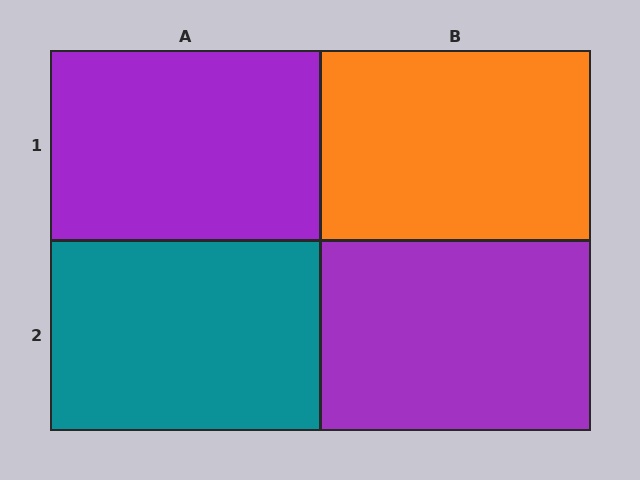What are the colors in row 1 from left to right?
Purple, orange.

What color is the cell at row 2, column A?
Teal.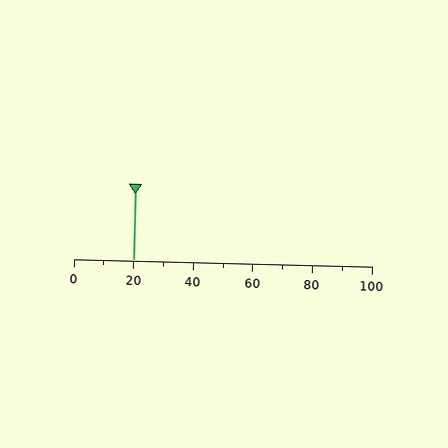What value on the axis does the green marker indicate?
The marker indicates approximately 20.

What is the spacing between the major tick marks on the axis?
The major ticks are spaced 20 apart.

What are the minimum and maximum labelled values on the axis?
The axis runs from 0 to 100.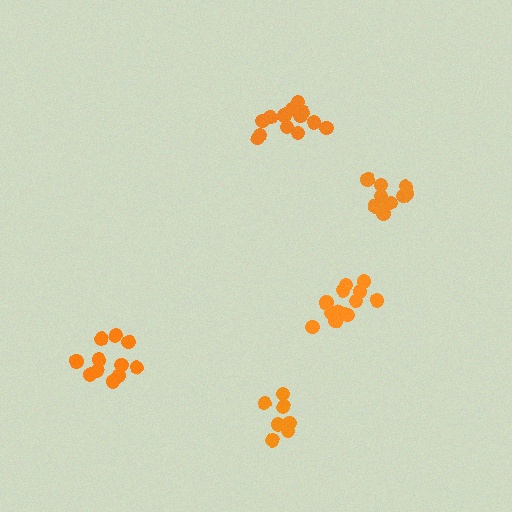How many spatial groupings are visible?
There are 5 spatial groupings.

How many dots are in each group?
Group 1: 7 dots, Group 2: 13 dots, Group 3: 10 dots, Group 4: 11 dots, Group 5: 13 dots (54 total).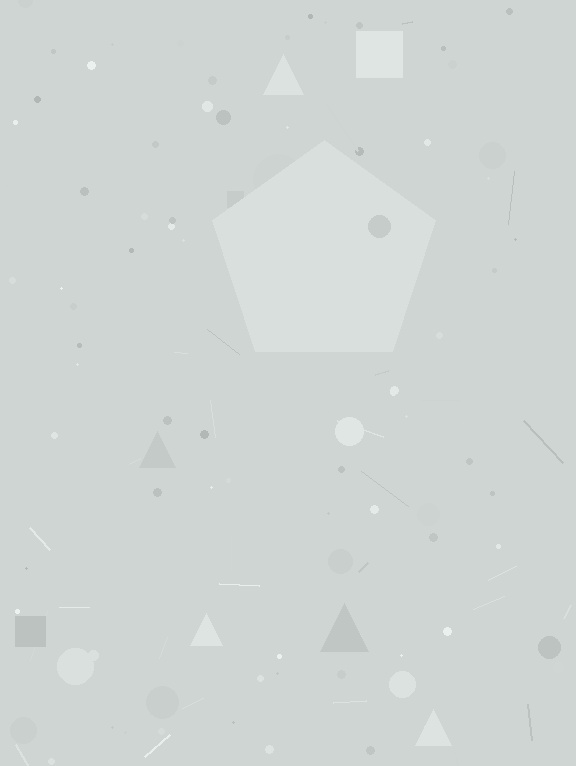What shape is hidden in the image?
A pentagon is hidden in the image.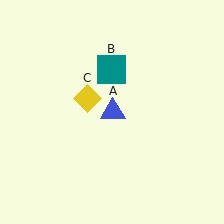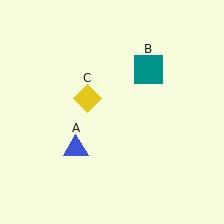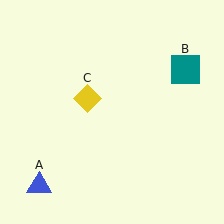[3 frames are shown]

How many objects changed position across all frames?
2 objects changed position: blue triangle (object A), teal square (object B).